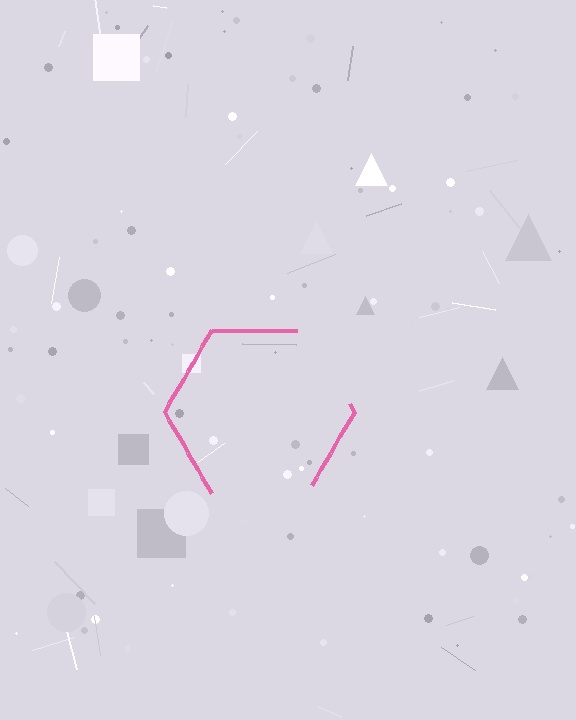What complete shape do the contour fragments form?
The contour fragments form a hexagon.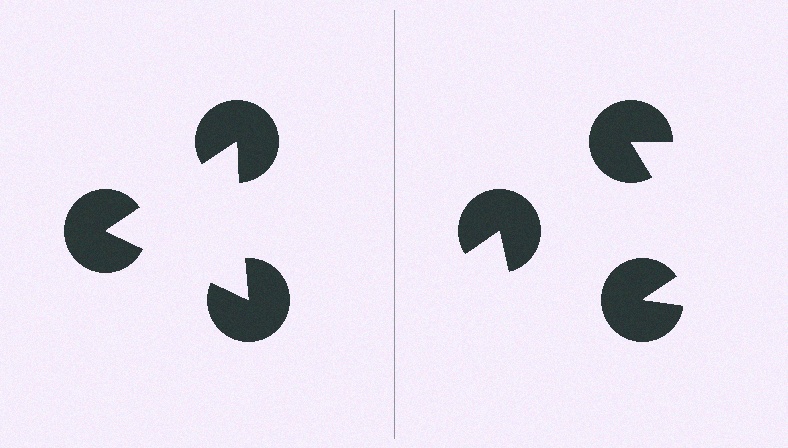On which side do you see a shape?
An illusory triangle appears on the left side. On the right side the wedge cuts are rotated, so no coherent shape forms.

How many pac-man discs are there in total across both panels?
6 — 3 on each side.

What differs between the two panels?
The pac-man discs are positioned identically on both sides; only the wedge orientations differ. On the left they align to a triangle; on the right they are misaligned.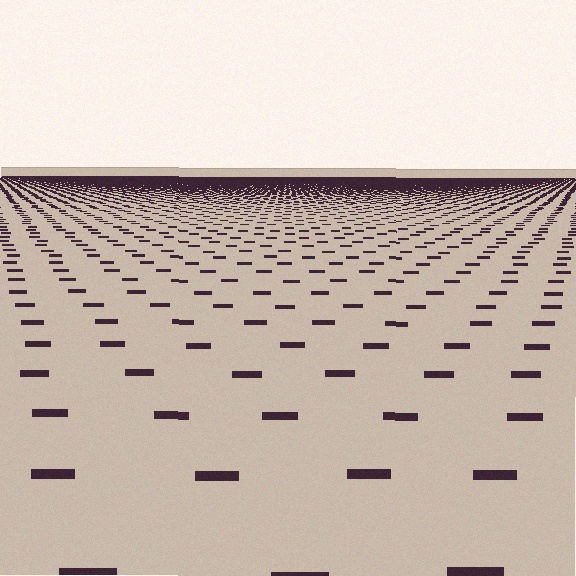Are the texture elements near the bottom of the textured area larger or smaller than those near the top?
Larger. Near the bottom, elements are closer to the viewer and appear at a bigger on-screen size.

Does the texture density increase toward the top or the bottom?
Density increases toward the top.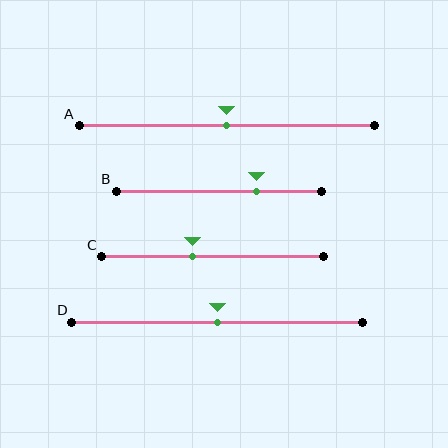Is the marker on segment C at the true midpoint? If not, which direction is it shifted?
No, the marker on segment C is shifted to the left by about 9% of the segment length.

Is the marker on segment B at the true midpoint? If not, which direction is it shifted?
No, the marker on segment B is shifted to the right by about 19% of the segment length.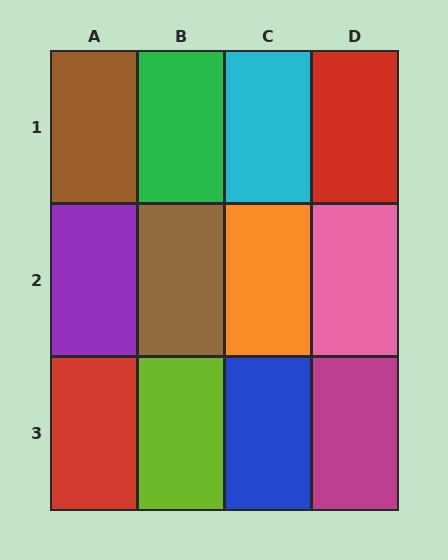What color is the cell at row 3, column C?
Blue.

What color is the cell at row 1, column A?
Brown.